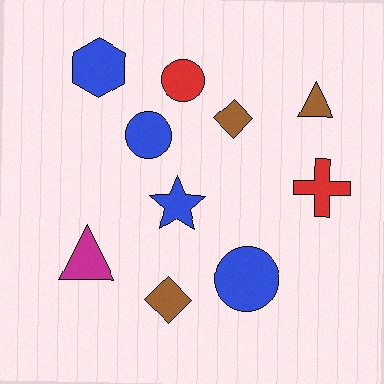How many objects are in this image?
There are 10 objects.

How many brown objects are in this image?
There are 3 brown objects.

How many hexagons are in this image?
There is 1 hexagon.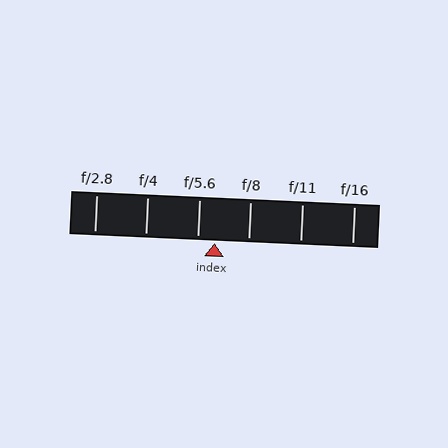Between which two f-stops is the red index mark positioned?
The index mark is between f/5.6 and f/8.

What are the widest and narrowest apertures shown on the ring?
The widest aperture shown is f/2.8 and the narrowest is f/16.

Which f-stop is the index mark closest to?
The index mark is closest to f/5.6.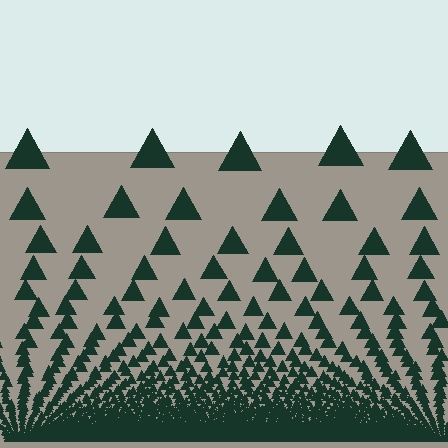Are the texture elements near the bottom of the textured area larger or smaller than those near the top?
Smaller. The gradient is inverted — elements near the bottom are smaller and denser.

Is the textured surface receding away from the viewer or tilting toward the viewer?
The surface appears to tilt toward the viewer. Texture elements get larger and sparser toward the top.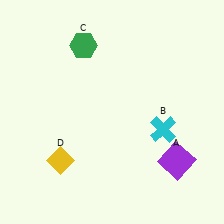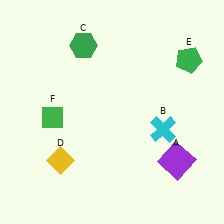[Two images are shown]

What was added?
A green pentagon (E), a green diamond (F) were added in Image 2.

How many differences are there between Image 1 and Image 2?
There are 2 differences between the two images.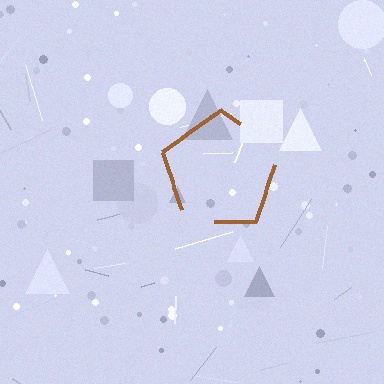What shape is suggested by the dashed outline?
The dashed outline suggests a pentagon.